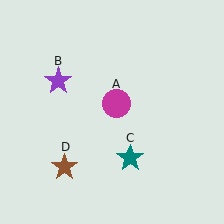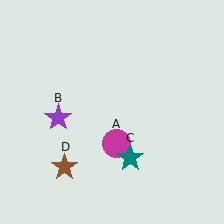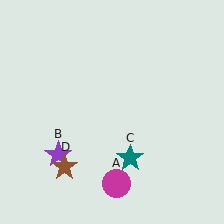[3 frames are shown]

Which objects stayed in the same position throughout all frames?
Teal star (object C) and brown star (object D) remained stationary.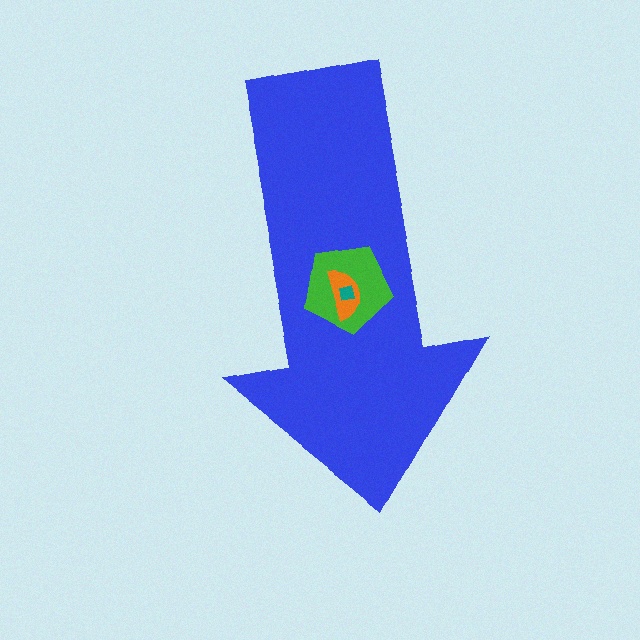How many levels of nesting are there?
4.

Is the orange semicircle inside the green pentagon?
Yes.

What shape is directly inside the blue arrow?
The green pentagon.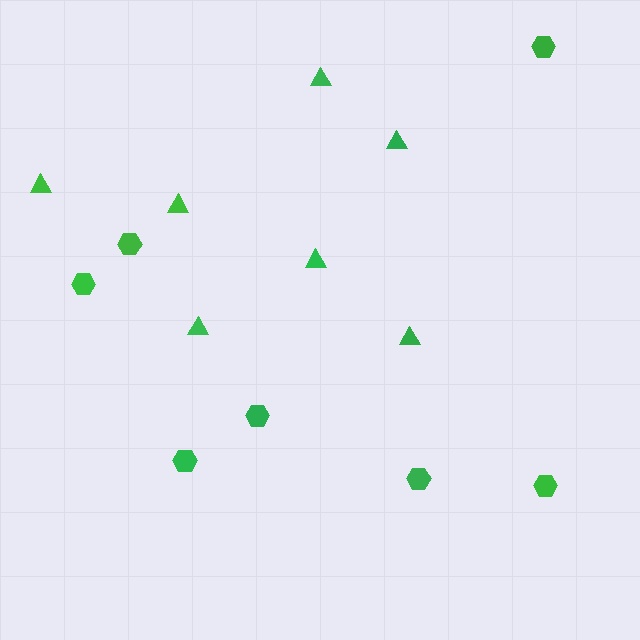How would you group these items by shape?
There are 2 groups: one group of triangles (7) and one group of hexagons (7).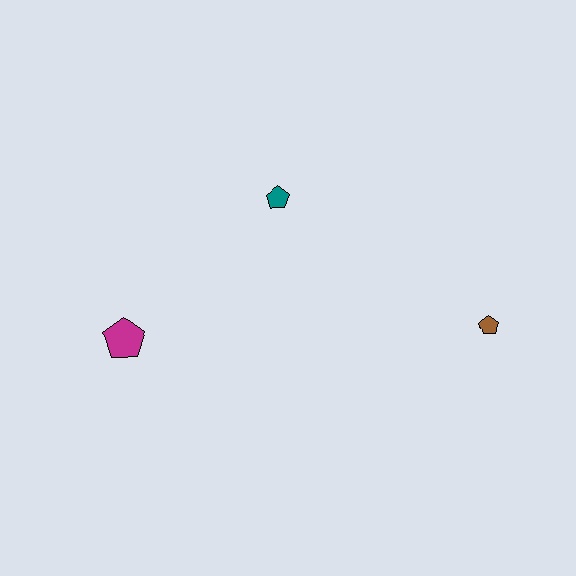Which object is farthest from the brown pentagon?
The magenta pentagon is farthest from the brown pentagon.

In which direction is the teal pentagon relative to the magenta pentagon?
The teal pentagon is to the right of the magenta pentagon.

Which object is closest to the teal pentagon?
The magenta pentagon is closest to the teal pentagon.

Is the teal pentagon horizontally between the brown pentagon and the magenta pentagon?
Yes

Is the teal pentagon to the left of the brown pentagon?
Yes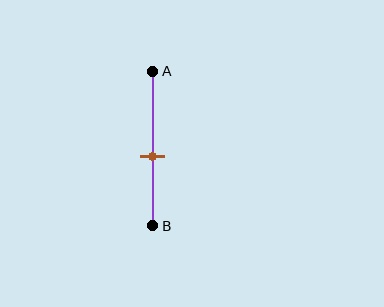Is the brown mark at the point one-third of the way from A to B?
No, the mark is at about 55% from A, not at the 33% one-third point.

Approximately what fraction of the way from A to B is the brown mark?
The brown mark is approximately 55% of the way from A to B.